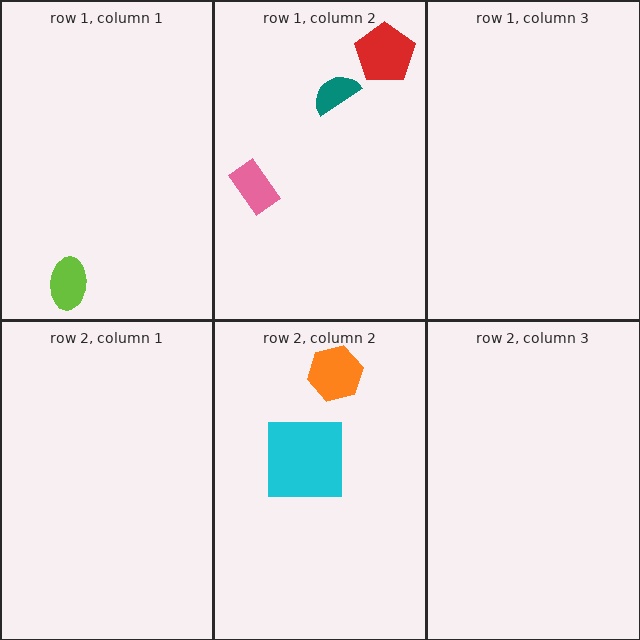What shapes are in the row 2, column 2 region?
The orange hexagon, the cyan square.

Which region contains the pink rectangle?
The row 1, column 2 region.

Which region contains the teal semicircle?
The row 1, column 2 region.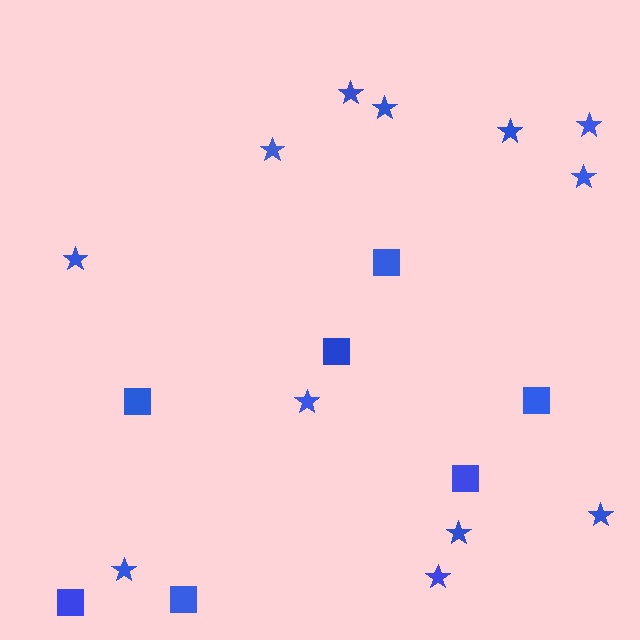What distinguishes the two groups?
There are 2 groups: one group of stars (12) and one group of squares (7).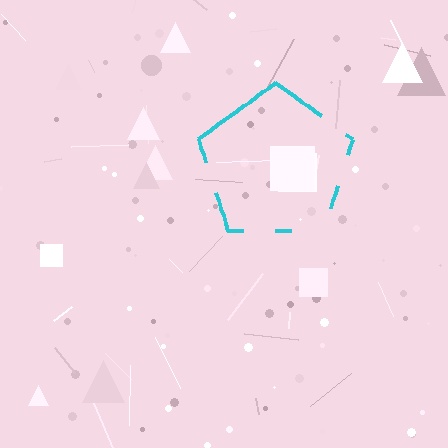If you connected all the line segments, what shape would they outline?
They would outline a pentagon.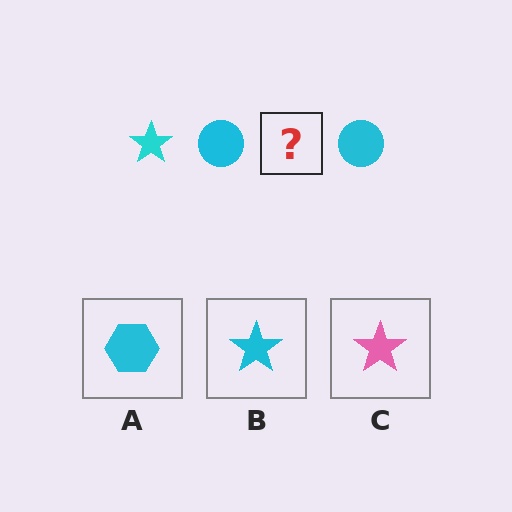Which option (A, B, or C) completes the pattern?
B.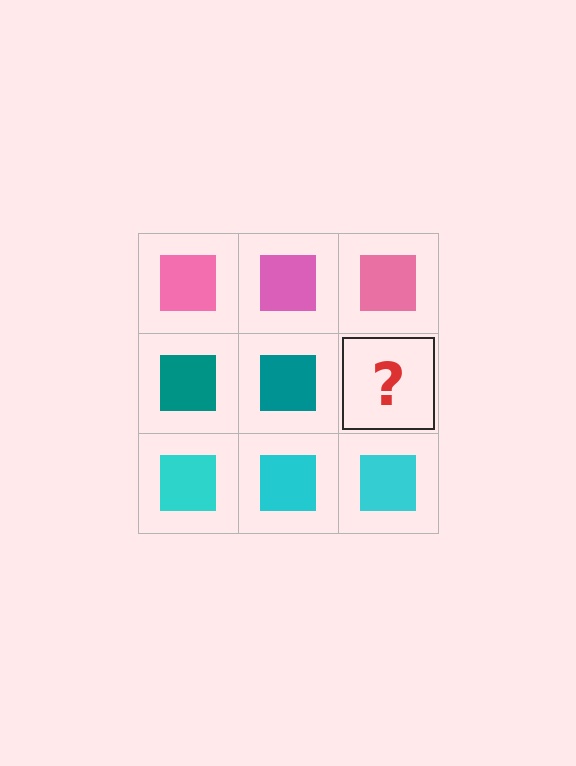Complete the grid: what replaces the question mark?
The question mark should be replaced with a teal square.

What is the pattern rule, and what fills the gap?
The rule is that each row has a consistent color. The gap should be filled with a teal square.